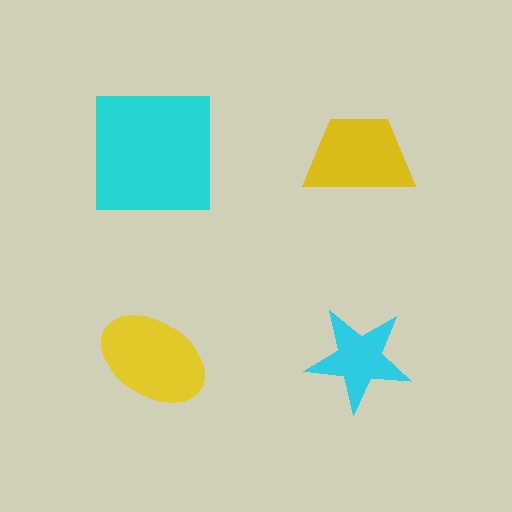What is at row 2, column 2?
A cyan star.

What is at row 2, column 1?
A yellow ellipse.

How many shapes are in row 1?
2 shapes.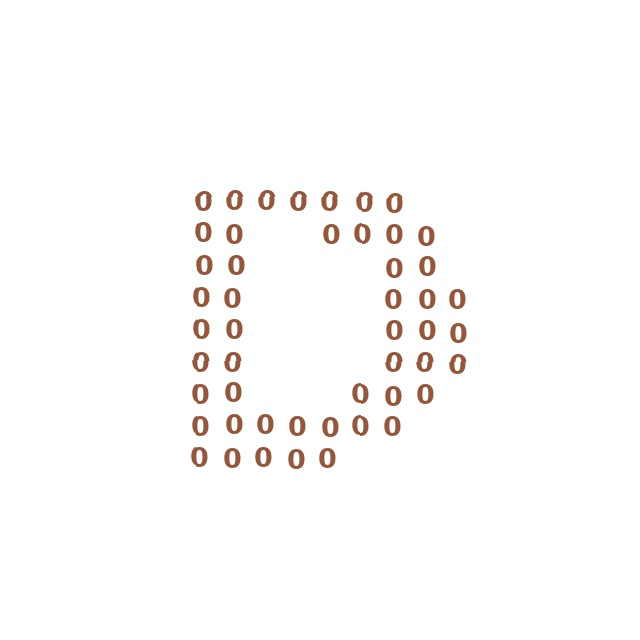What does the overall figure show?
The overall figure shows the letter D.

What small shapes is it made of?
It is made of small digit 0's.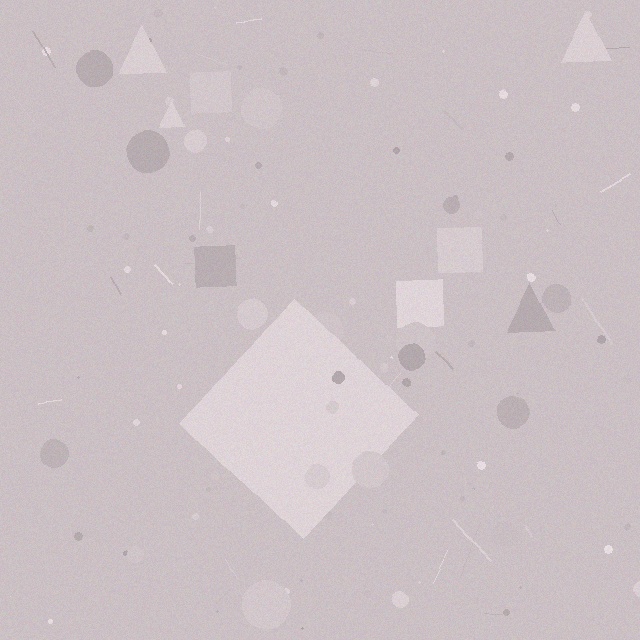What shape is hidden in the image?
A diamond is hidden in the image.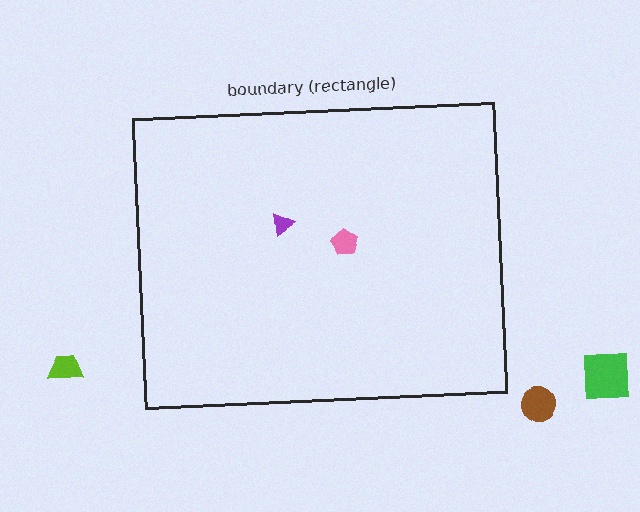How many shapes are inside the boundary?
2 inside, 3 outside.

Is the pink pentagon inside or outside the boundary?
Inside.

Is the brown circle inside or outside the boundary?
Outside.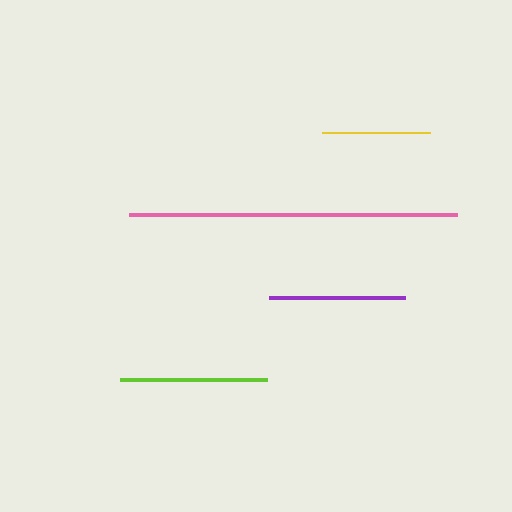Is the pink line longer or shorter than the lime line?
The pink line is longer than the lime line.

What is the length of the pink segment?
The pink segment is approximately 328 pixels long.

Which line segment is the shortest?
The yellow line is the shortest at approximately 108 pixels.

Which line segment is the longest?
The pink line is the longest at approximately 328 pixels.